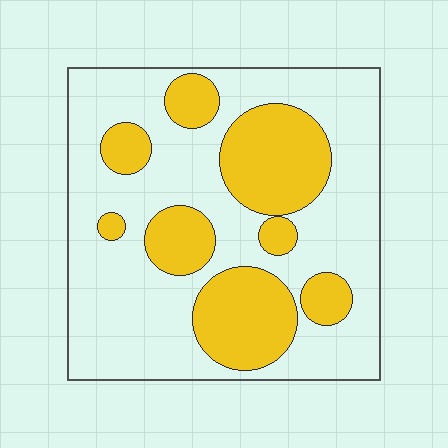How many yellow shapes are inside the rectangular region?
8.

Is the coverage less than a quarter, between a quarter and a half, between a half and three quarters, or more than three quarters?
Between a quarter and a half.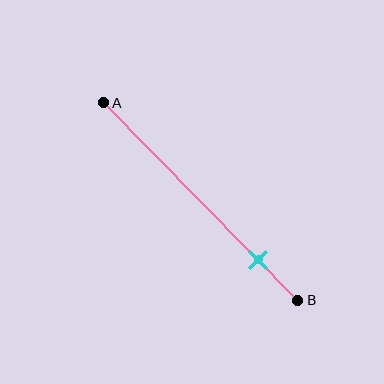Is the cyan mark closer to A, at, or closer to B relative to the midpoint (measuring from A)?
The cyan mark is closer to point B than the midpoint of segment AB.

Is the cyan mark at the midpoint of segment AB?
No, the mark is at about 80% from A, not at the 50% midpoint.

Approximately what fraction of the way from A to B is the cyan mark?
The cyan mark is approximately 80% of the way from A to B.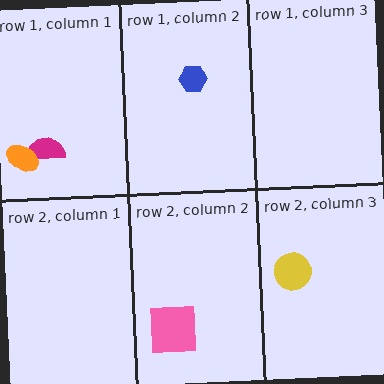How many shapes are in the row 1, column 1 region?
2.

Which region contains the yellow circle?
The row 2, column 3 region.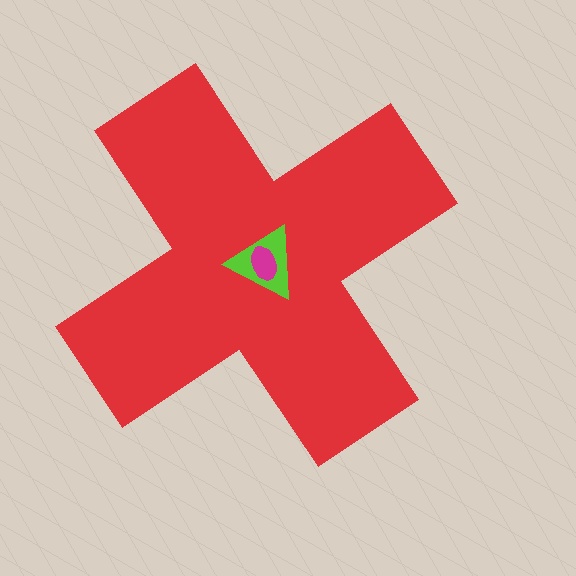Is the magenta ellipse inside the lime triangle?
Yes.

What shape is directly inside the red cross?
The lime triangle.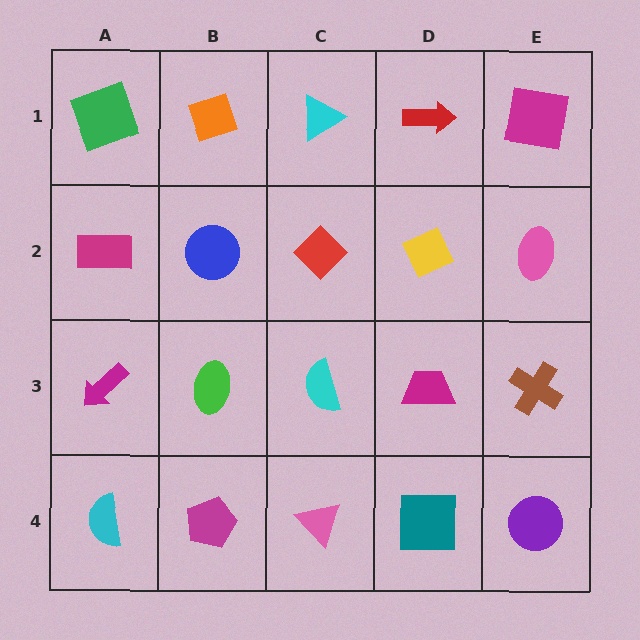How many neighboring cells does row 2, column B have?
4.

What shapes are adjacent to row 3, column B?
A blue circle (row 2, column B), a magenta pentagon (row 4, column B), a magenta arrow (row 3, column A), a cyan semicircle (row 3, column C).